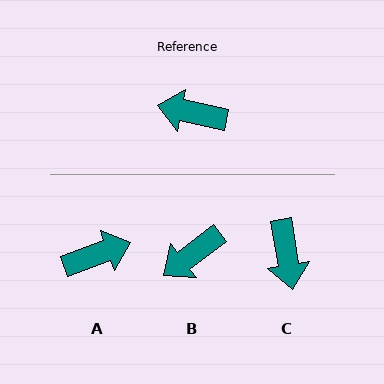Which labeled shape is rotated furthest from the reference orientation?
A, about 148 degrees away.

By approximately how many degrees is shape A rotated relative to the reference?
Approximately 148 degrees clockwise.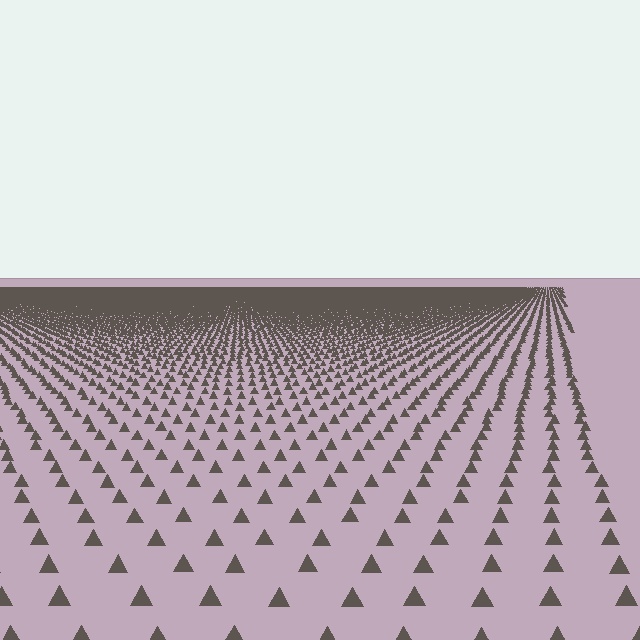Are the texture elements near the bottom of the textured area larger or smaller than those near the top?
Larger. Near the bottom, elements are closer to the viewer and appear at a bigger on-screen size.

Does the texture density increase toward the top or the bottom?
Density increases toward the top.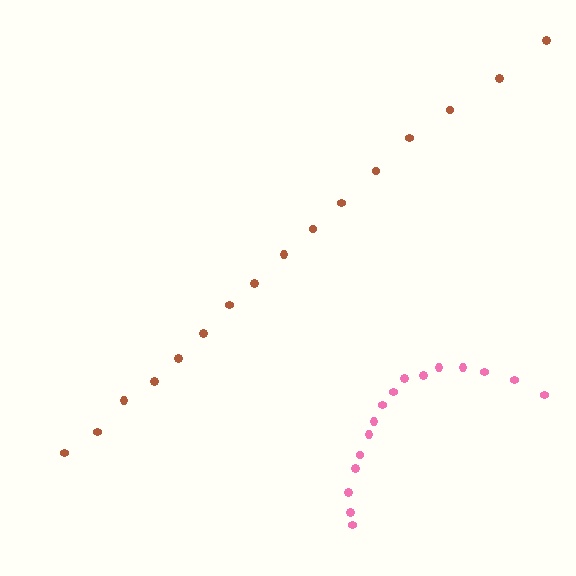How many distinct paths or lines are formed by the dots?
There are 2 distinct paths.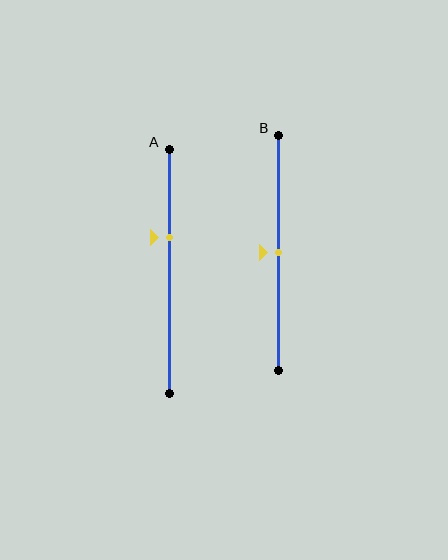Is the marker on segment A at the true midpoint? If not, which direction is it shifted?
No, the marker on segment A is shifted upward by about 14% of the segment length.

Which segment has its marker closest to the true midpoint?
Segment B has its marker closest to the true midpoint.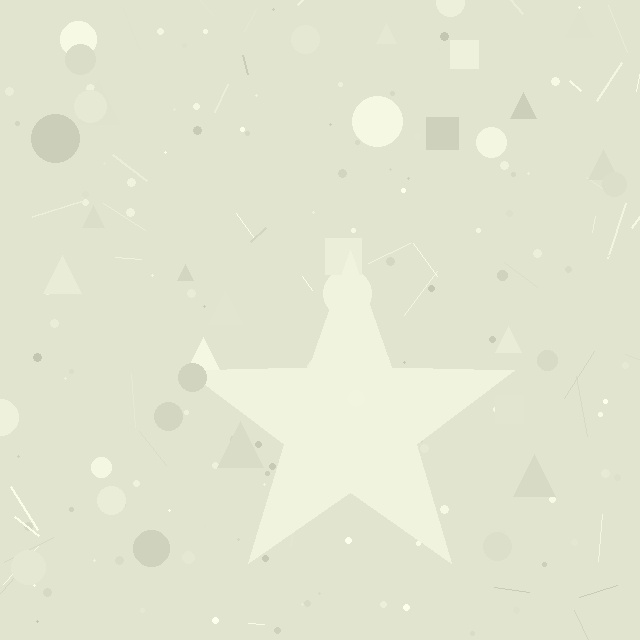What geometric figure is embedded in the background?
A star is embedded in the background.